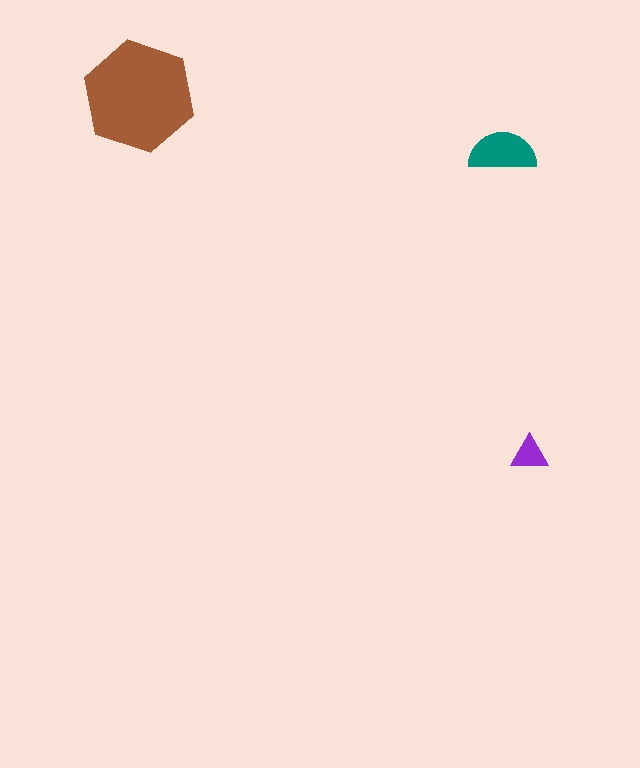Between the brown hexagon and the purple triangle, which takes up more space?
The brown hexagon.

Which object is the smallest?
The purple triangle.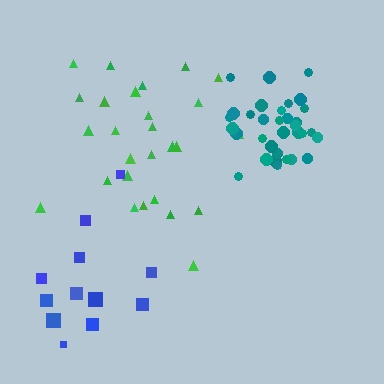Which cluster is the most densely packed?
Teal.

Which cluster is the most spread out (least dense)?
Blue.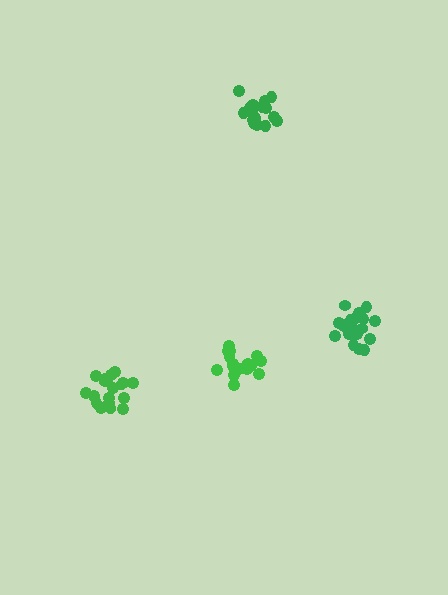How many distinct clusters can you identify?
There are 4 distinct clusters.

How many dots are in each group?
Group 1: 17 dots, Group 2: 21 dots, Group 3: 18 dots, Group 4: 21 dots (77 total).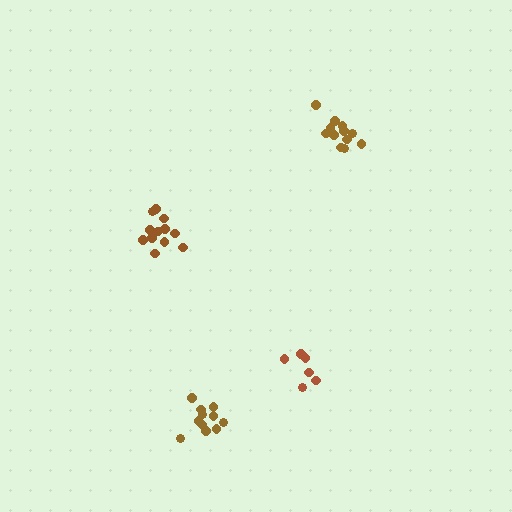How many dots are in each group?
Group 1: 6 dots, Group 2: 12 dots, Group 3: 11 dots, Group 4: 12 dots (41 total).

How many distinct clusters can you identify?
There are 4 distinct clusters.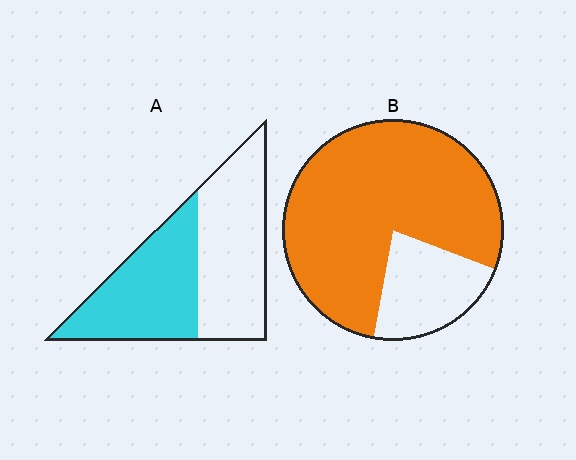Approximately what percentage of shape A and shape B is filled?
A is approximately 50% and B is approximately 80%.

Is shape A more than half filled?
Roughly half.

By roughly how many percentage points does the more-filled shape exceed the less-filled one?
By roughly 30 percentage points (B over A).